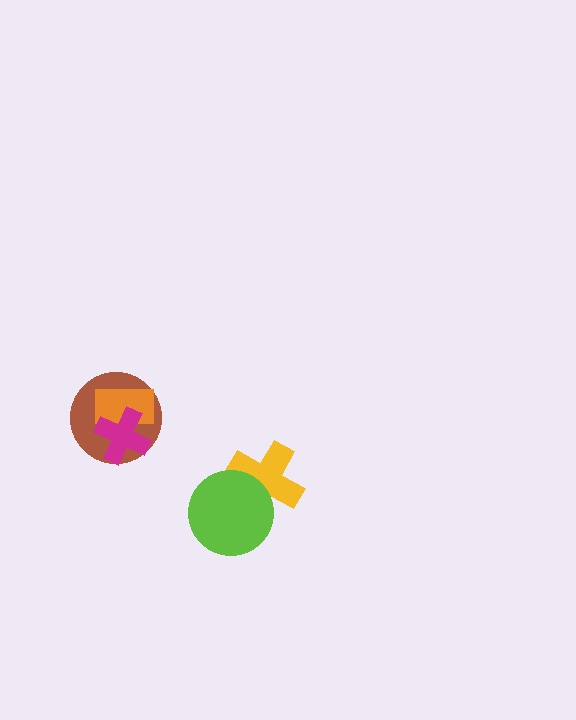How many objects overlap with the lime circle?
1 object overlaps with the lime circle.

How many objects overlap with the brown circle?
2 objects overlap with the brown circle.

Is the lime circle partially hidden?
No, no other shape covers it.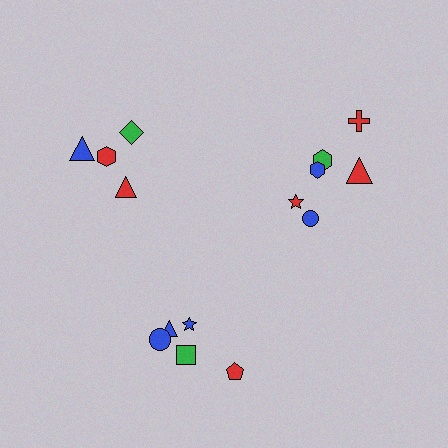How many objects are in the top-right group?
There are 6 objects.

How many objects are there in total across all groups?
There are 15 objects.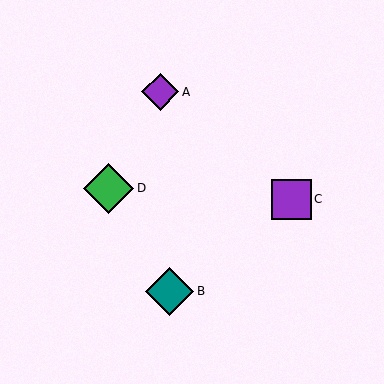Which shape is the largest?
The green diamond (labeled D) is the largest.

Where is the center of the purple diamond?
The center of the purple diamond is at (160, 92).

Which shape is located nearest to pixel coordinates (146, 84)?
The purple diamond (labeled A) at (160, 92) is nearest to that location.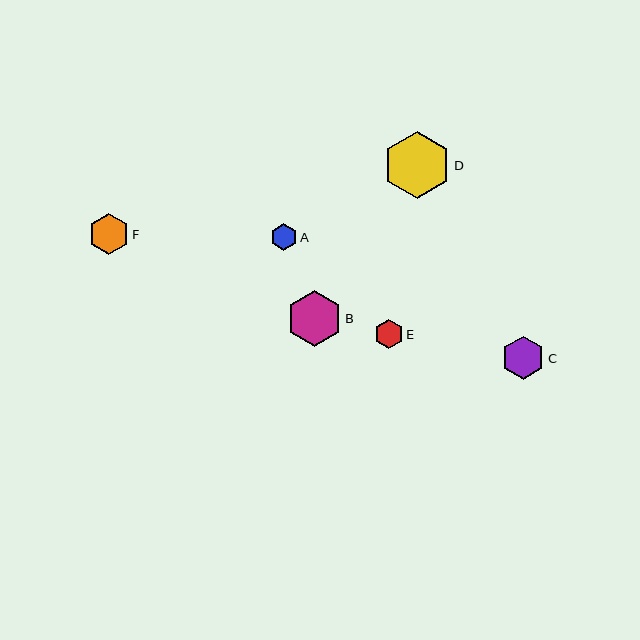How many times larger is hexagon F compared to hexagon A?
Hexagon F is approximately 1.5 times the size of hexagon A.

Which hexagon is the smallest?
Hexagon A is the smallest with a size of approximately 26 pixels.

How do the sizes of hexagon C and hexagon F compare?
Hexagon C and hexagon F are approximately the same size.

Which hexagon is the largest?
Hexagon D is the largest with a size of approximately 67 pixels.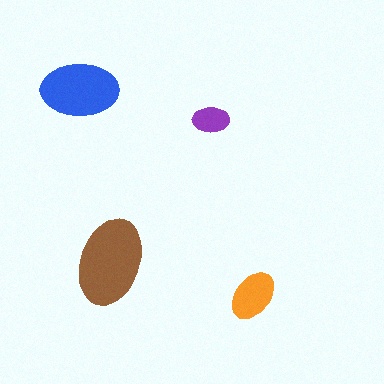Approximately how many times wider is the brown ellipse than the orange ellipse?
About 1.5 times wider.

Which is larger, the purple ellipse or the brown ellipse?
The brown one.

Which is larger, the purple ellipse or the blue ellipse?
The blue one.